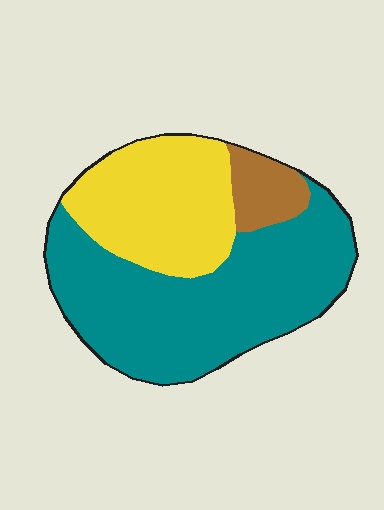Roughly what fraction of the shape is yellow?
Yellow covers 33% of the shape.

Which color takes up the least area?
Brown, at roughly 10%.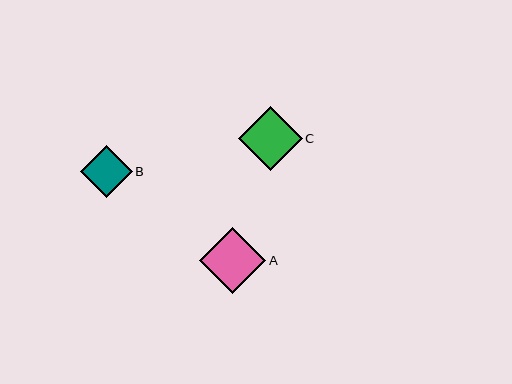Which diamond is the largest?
Diamond A is the largest with a size of approximately 66 pixels.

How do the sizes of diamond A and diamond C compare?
Diamond A and diamond C are approximately the same size.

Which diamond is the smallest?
Diamond B is the smallest with a size of approximately 52 pixels.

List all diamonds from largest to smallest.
From largest to smallest: A, C, B.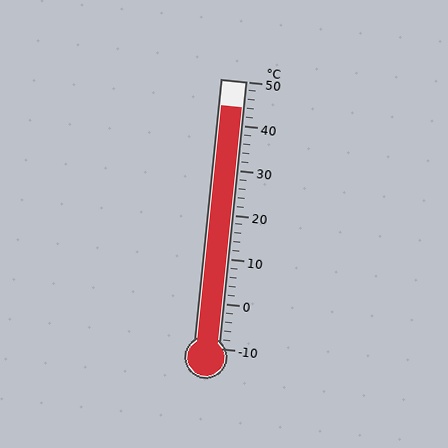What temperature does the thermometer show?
The thermometer shows approximately 44°C.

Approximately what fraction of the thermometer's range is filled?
The thermometer is filled to approximately 90% of its range.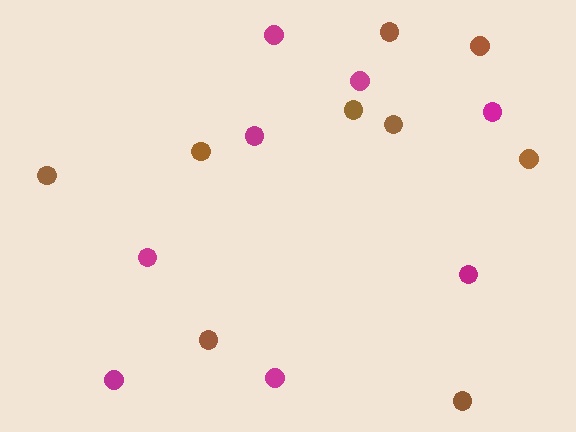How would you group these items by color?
There are 2 groups: one group of brown circles (9) and one group of magenta circles (8).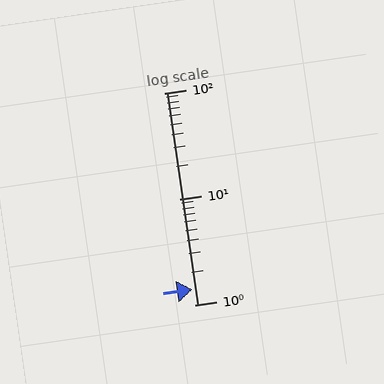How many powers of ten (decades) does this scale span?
The scale spans 2 decades, from 1 to 100.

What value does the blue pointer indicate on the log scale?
The pointer indicates approximately 1.4.